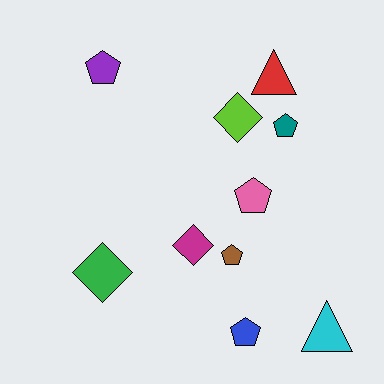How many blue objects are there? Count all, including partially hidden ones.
There is 1 blue object.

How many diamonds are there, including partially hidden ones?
There are 3 diamonds.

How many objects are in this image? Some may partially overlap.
There are 10 objects.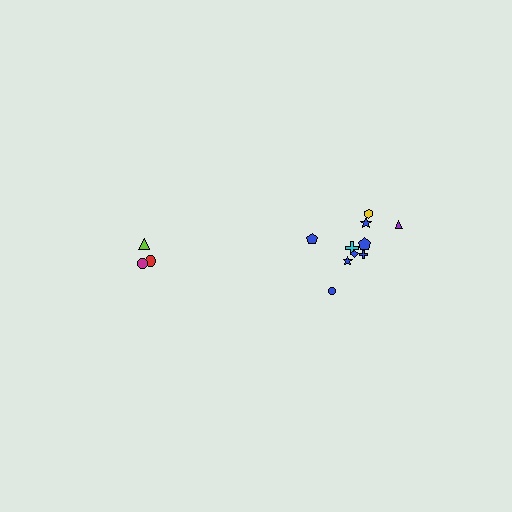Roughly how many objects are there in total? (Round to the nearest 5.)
Roughly 15 objects in total.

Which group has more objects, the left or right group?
The right group.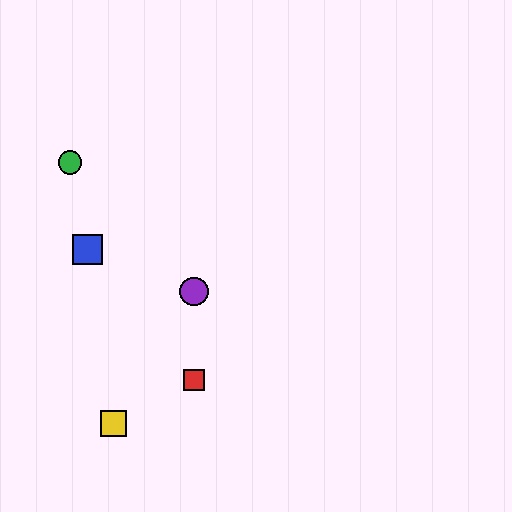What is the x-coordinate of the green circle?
The green circle is at x≈70.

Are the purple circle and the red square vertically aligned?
Yes, both are at x≈194.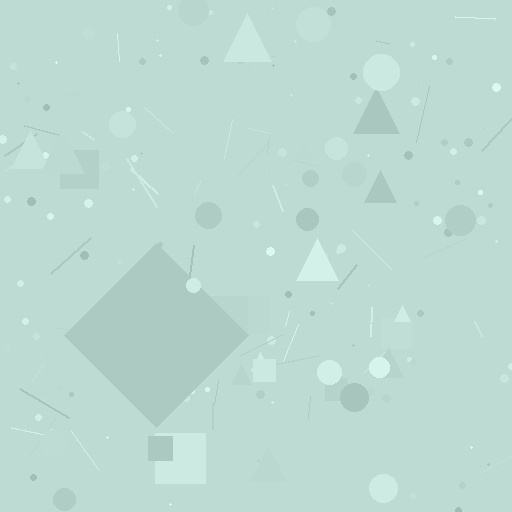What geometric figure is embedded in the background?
A diamond is embedded in the background.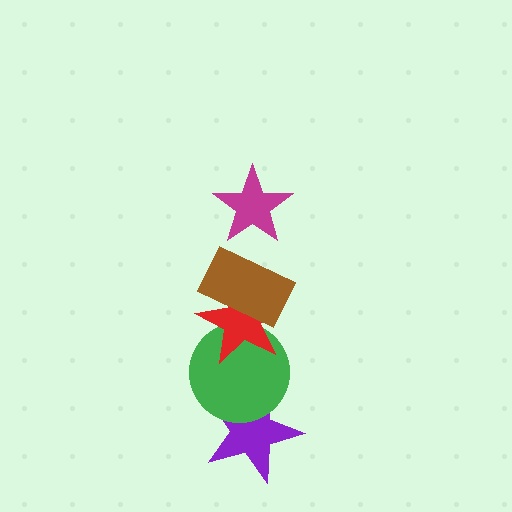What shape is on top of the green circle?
The red star is on top of the green circle.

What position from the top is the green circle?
The green circle is 4th from the top.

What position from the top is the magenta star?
The magenta star is 1st from the top.